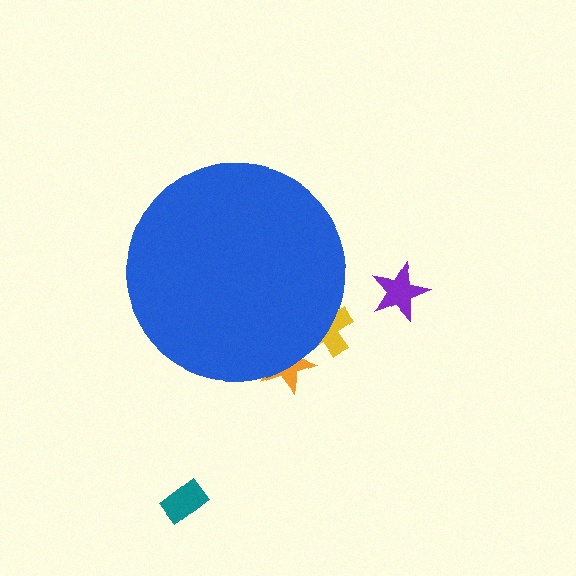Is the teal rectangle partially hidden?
No, the teal rectangle is fully visible.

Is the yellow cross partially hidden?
Yes, the yellow cross is partially hidden behind the blue circle.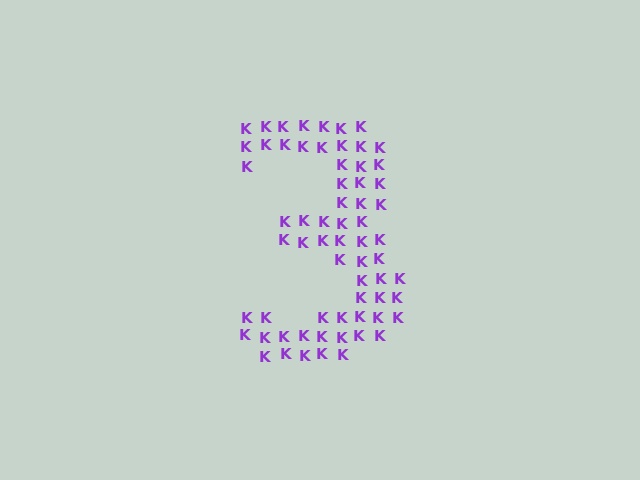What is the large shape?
The large shape is the digit 3.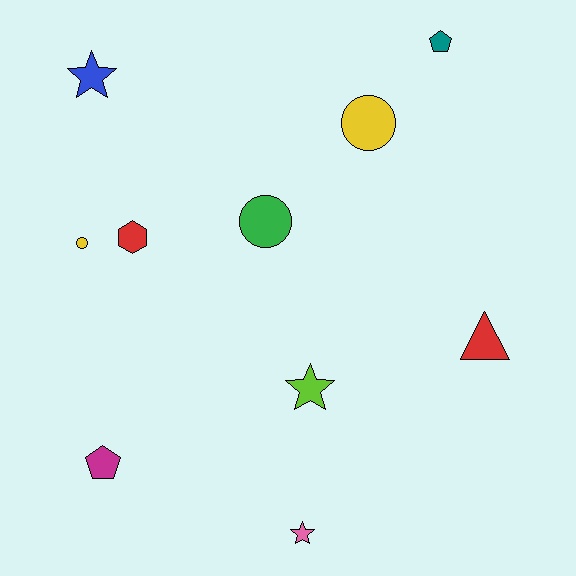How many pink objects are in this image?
There is 1 pink object.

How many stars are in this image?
There are 3 stars.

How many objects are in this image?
There are 10 objects.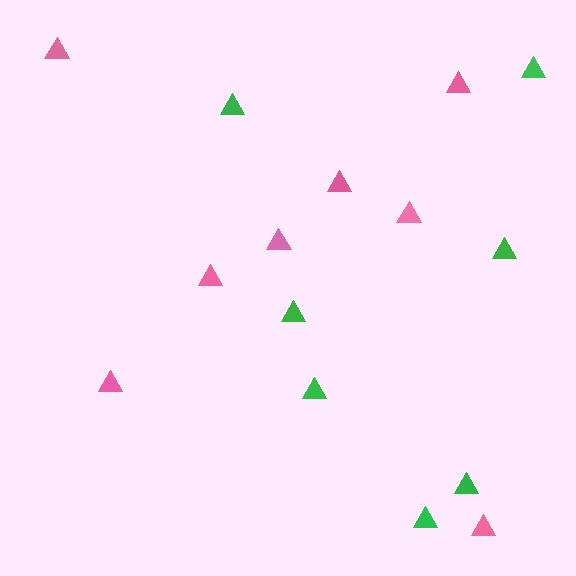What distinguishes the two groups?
There are 2 groups: one group of green triangles (7) and one group of pink triangles (8).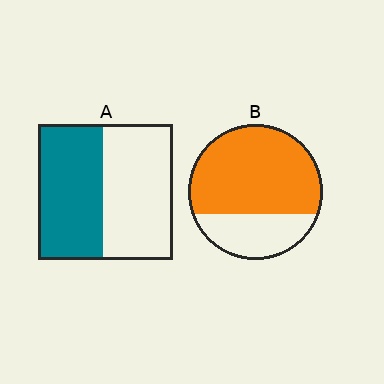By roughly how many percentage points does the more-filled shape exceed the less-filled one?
By roughly 20 percentage points (B over A).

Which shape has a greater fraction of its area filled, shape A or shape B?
Shape B.